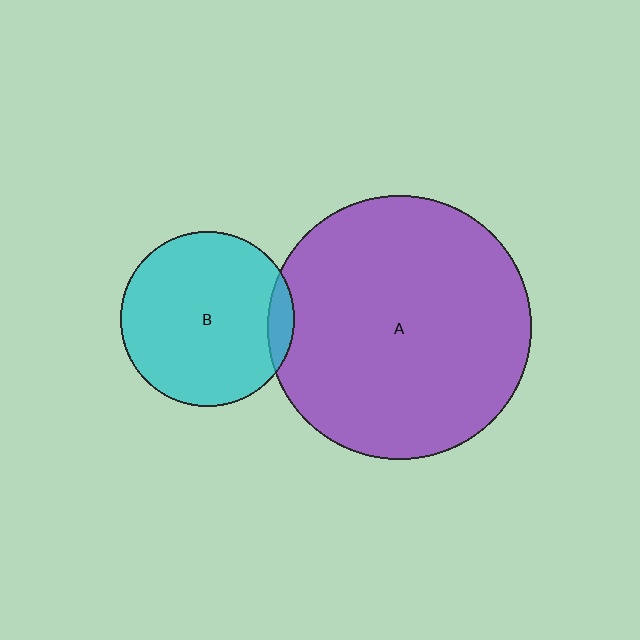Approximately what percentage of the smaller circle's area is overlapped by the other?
Approximately 10%.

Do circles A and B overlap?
Yes.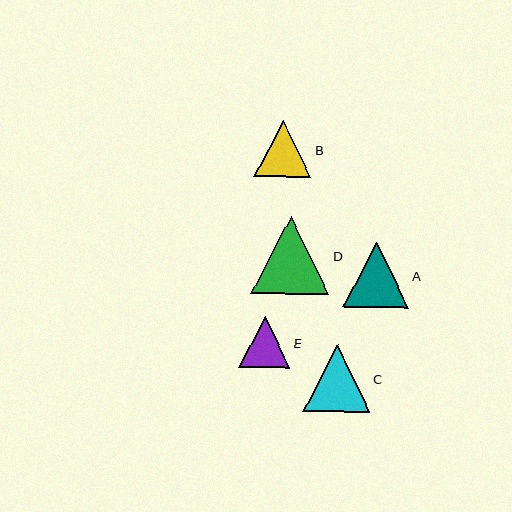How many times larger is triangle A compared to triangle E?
Triangle A is approximately 1.3 times the size of triangle E.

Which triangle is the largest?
Triangle D is the largest with a size of approximately 78 pixels.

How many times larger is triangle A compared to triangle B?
Triangle A is approximately 1.2 times the size of triangle B.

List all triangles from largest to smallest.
From largest to smallest: D, C, A, B, E.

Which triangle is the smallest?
Triangle E is the smallest with a size of approximately 52 pixels.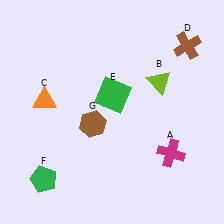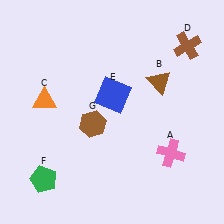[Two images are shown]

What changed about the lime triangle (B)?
In Image 1, B is lime. In Image 2, it changed to brown.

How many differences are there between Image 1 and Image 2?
There are 3 differences between the two images.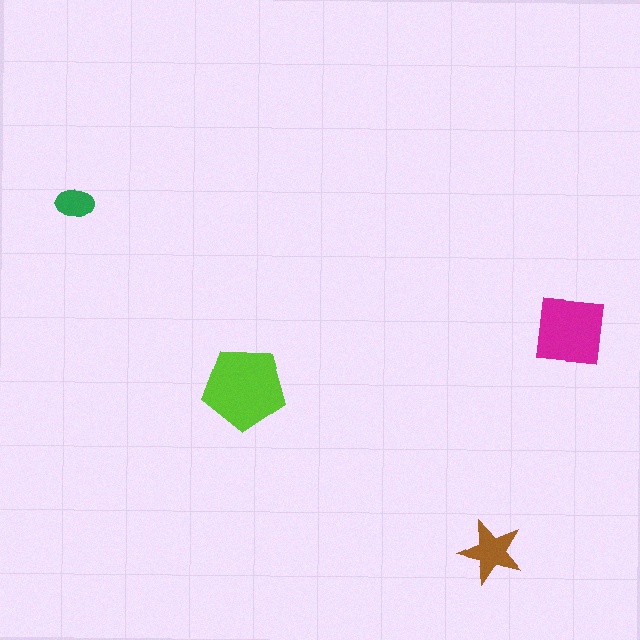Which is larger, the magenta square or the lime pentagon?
The lime pentagon.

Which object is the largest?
The lime pentagon.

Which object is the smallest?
The green ellipse.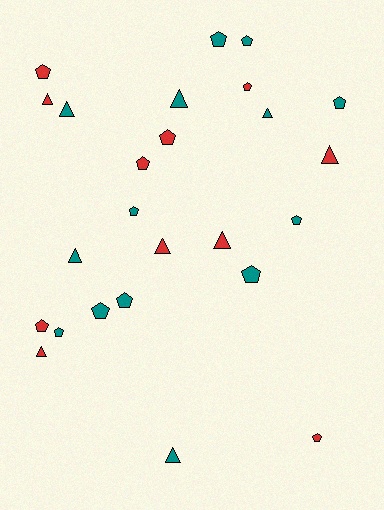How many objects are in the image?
There are 25 objects.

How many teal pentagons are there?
There are 9 teal pentagons.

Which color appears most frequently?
Teal, with 14 objects.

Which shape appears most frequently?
Pentagon, with 15 objects.